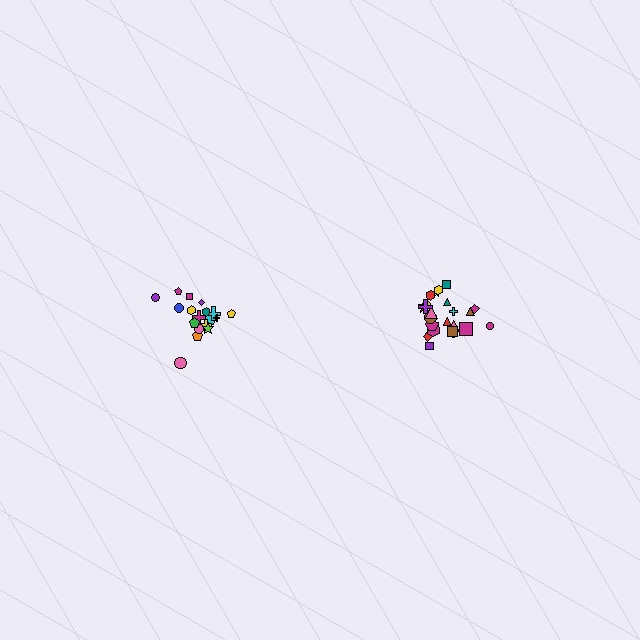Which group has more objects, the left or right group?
The right group.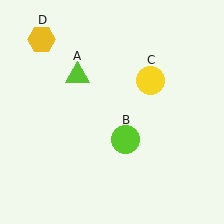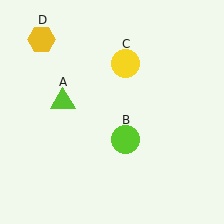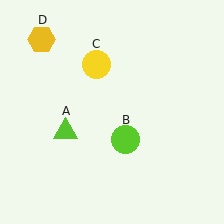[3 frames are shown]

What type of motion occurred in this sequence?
The lime triangle (object A), yellow circle (object C) rotated counterclockwise around the center of the scene.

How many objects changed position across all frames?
2 objects changed position: lime triangle (object A), yellow circle (object C).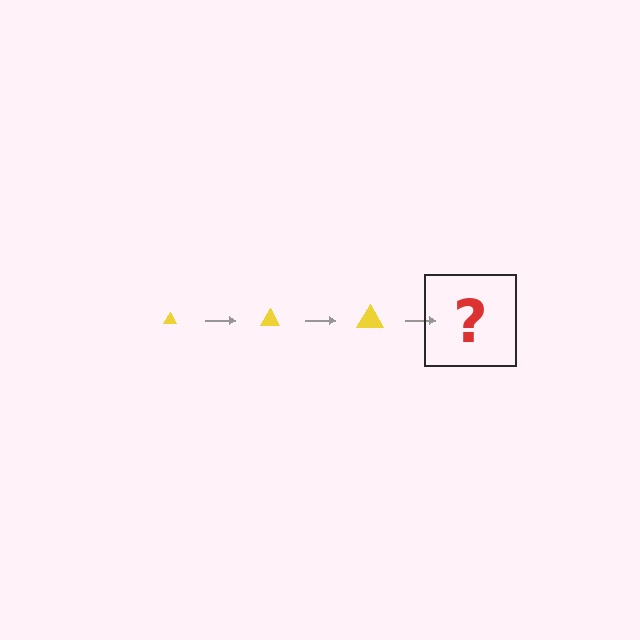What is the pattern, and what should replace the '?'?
The pattern is that the triangle gets progressively larger each step. The '?' should be a yellow triangle, larger than the previous one.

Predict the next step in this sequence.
The next step is a yellow triangle, larger than the previous one.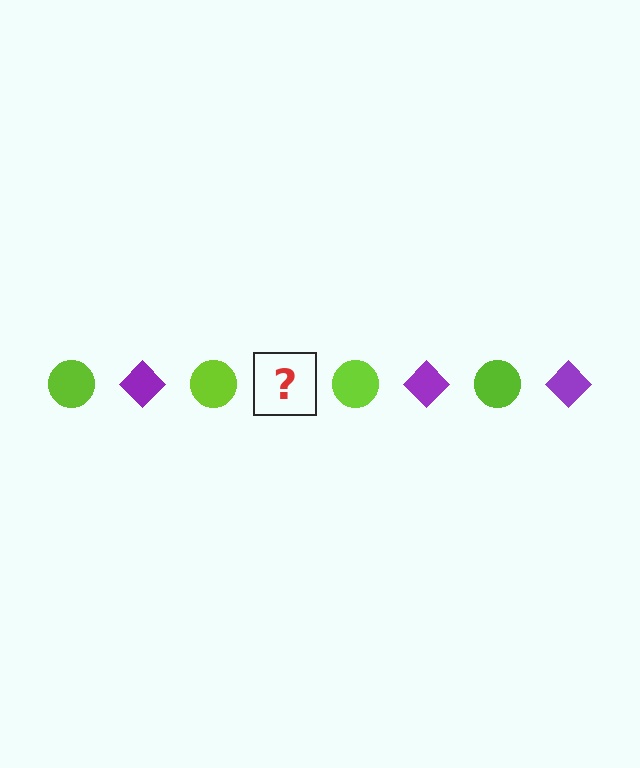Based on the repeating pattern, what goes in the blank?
The blank should be a purple diamond.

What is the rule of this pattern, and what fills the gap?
The rule is that the pattern alternates between lime circle and purple diamond. The gap should be filled with a purple diamond.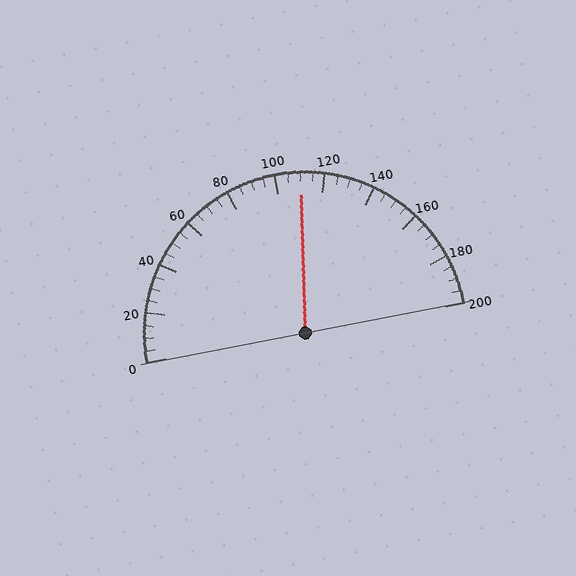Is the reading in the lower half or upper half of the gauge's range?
The reading is in the upper half of the range (0 to 200).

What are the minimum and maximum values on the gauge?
The gauge ranges from 0 to 200.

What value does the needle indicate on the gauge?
The needle indicates approximately 110.